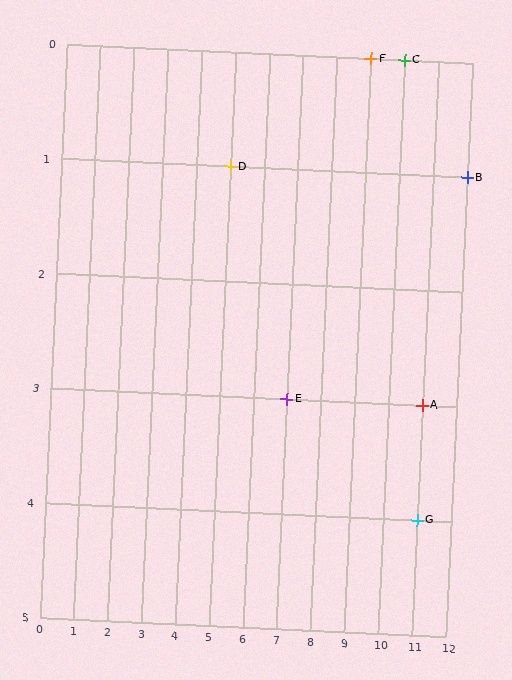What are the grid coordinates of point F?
Point F is at grid coordinates (9, 0).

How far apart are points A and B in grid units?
Points A and B are 1 column and 2 rows apart (about 2.2 grid units diagonally).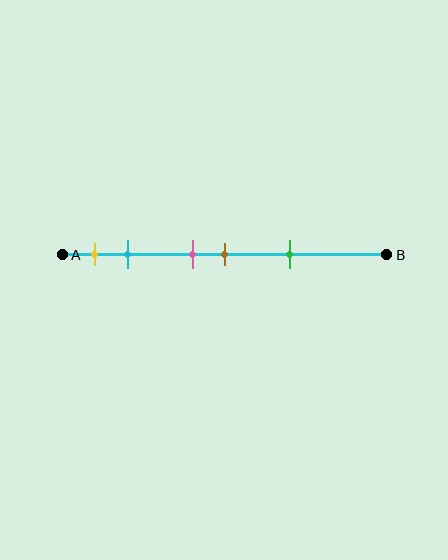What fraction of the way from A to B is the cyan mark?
The cyan mark is approximately 20% (0.2) of the way from A to B.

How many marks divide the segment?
There are 5 marks dividing the segment.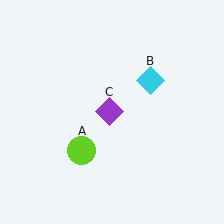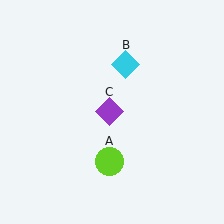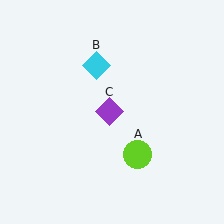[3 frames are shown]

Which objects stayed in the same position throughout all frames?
Purple diamond (object C) remained stationary.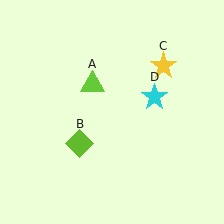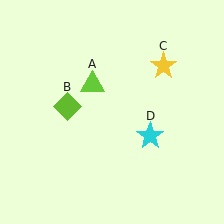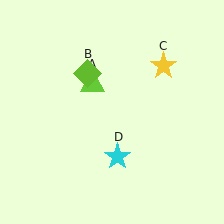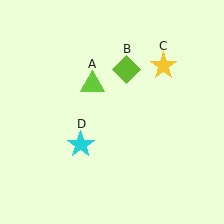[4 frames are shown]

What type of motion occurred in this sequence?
The lime diamond (object B), cyan star (object D) rotated clockwise around the center of the scene.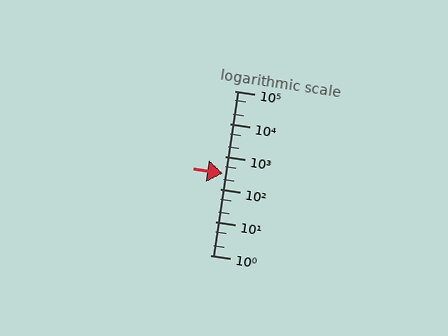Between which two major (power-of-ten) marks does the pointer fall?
The pointer is between 100 and 1000.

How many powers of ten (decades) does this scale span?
The scale spans 5 decades, from 1 to 100000.